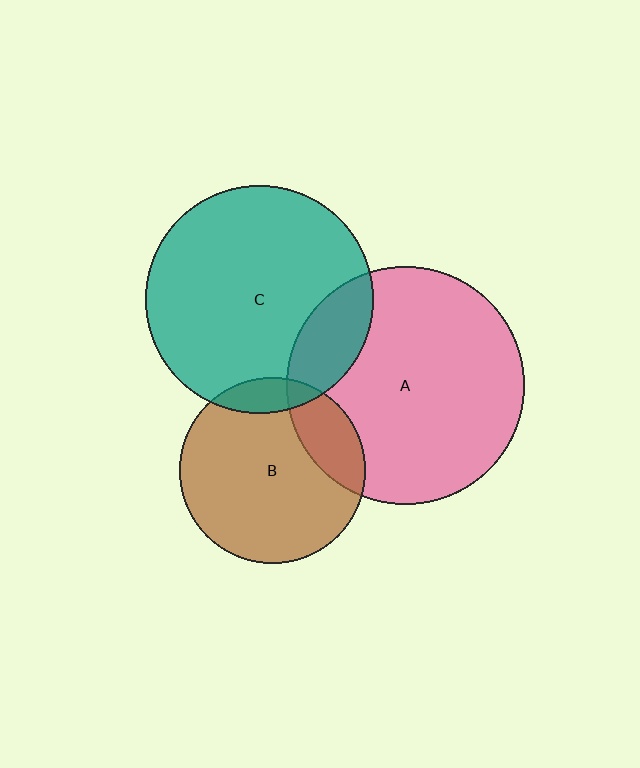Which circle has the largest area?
Circle A (pink).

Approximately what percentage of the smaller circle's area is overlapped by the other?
Approximately 10%.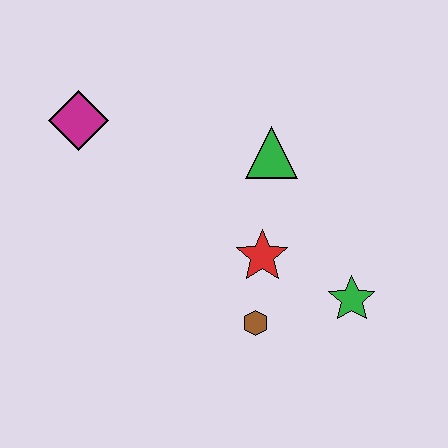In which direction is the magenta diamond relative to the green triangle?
The magenta diamond is to the left of the green triangle.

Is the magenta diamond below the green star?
No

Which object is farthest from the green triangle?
The magenta diamond is farthest from the green triangle.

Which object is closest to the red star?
The brown hexagon is closest to the red star.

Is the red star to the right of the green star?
No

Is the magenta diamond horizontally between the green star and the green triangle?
No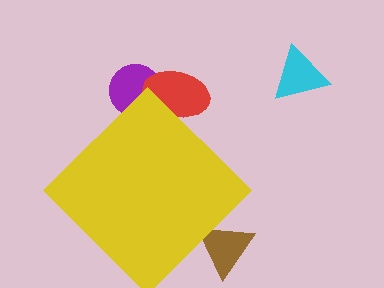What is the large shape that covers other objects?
A yellow diamond.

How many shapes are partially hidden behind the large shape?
4 shapes are partially hidden.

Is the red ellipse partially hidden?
Yes, the red ellipse is partially hidden behind the yellow diamond.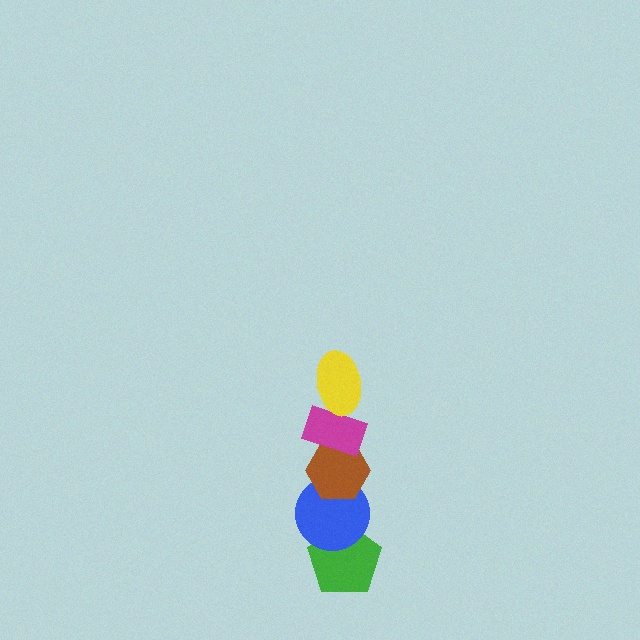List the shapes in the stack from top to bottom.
From top to bottom: the yellow ellipse, the magenta rectangle, the brown hexagon, the blue circle, the green pentagon.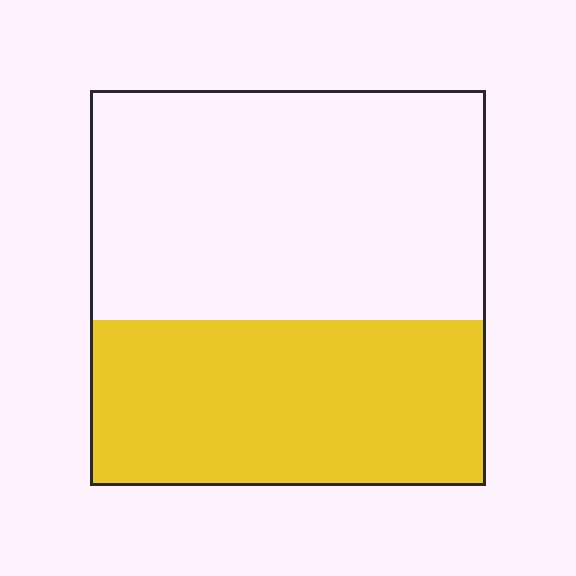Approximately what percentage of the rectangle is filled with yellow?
Approximately 40%.